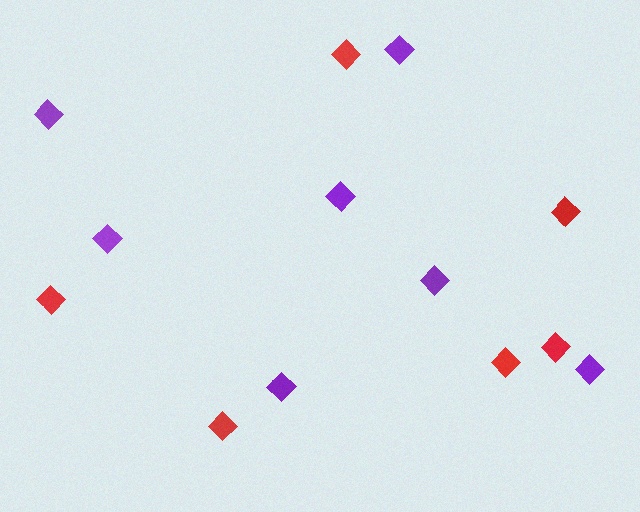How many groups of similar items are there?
There are 2 groups: one group of purple diamonds (7) and one group of red diamonds (6).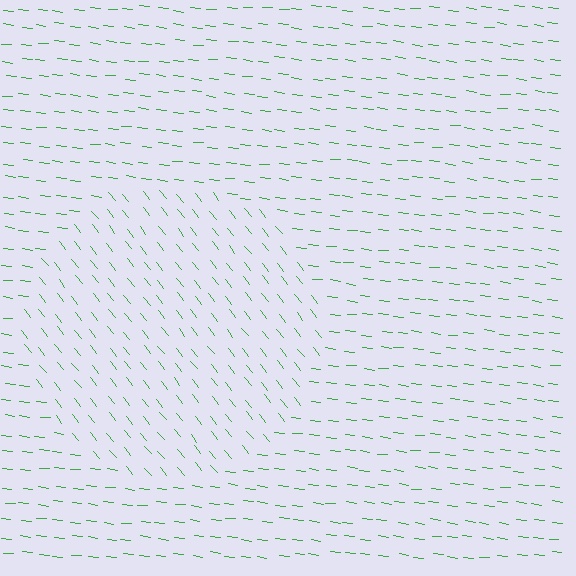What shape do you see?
I see a circle.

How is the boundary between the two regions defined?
The boundary is defined purely by a change in line orientation (approximately 45 degrees difference). All lines are the same color and thickness.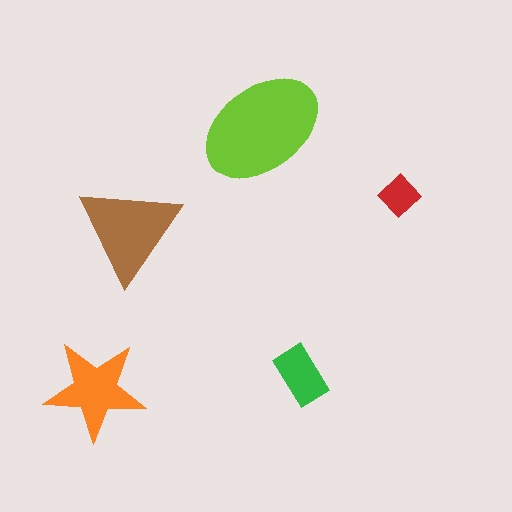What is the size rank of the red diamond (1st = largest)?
5th.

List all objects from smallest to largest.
The red diamond, the green rectangle, the orange star, the brown triangle, the lime ellipse.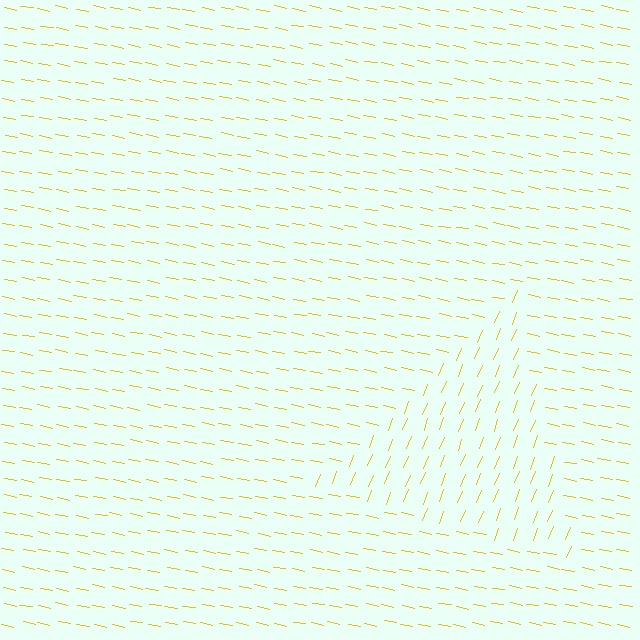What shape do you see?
I see a triangle.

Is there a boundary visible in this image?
Yes, there is a texture boundary formed by a change in line orientation.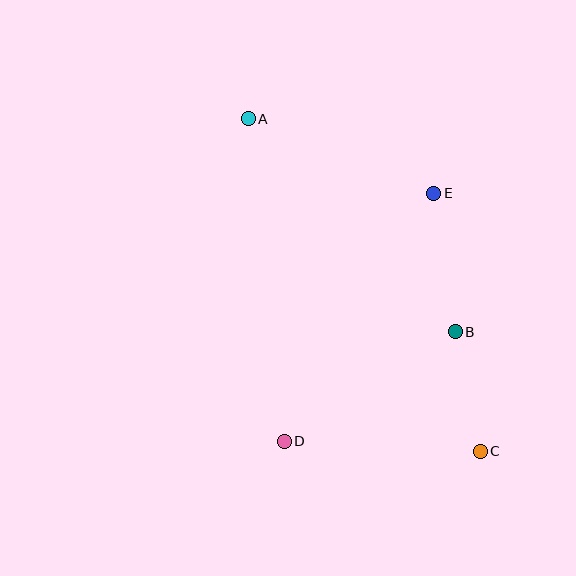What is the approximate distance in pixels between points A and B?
The distance between A and B is approximately 297 pixels.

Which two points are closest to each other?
Points B and C are closest to each other.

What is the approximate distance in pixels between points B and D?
The distance between B and D is approximately 203 pixels.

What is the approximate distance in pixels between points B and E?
The distance between B and E is approximately 140 pixels.